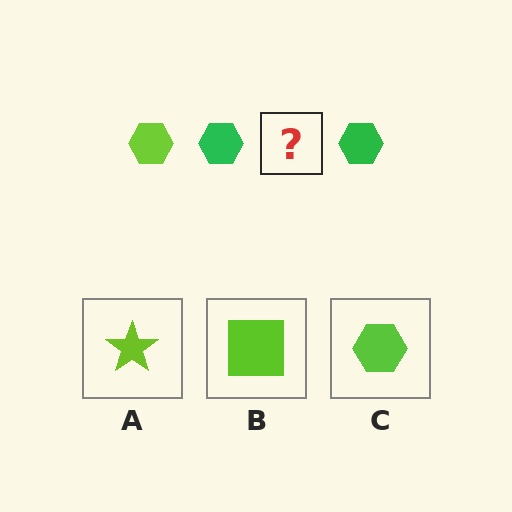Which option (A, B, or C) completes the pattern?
C.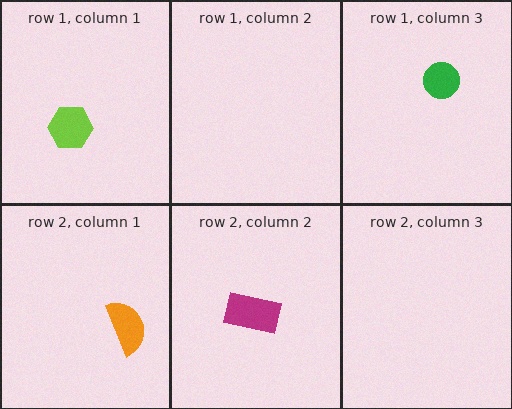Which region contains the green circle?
The row 1, column 3 region.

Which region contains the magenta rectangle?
The row 2, column 2 region.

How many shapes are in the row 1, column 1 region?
1.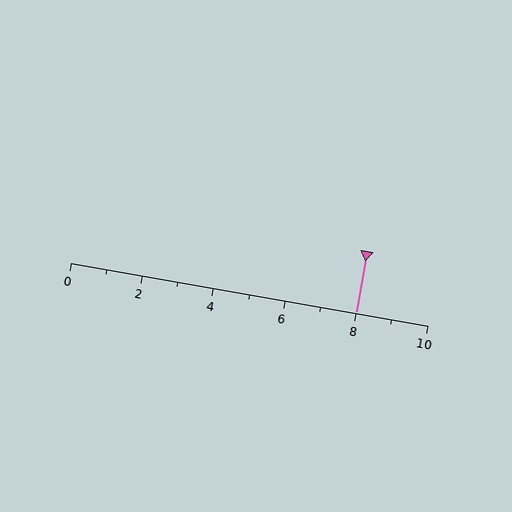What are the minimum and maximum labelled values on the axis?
The axis runs from 0 to 10.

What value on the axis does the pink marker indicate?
The marker indicates approximately 8.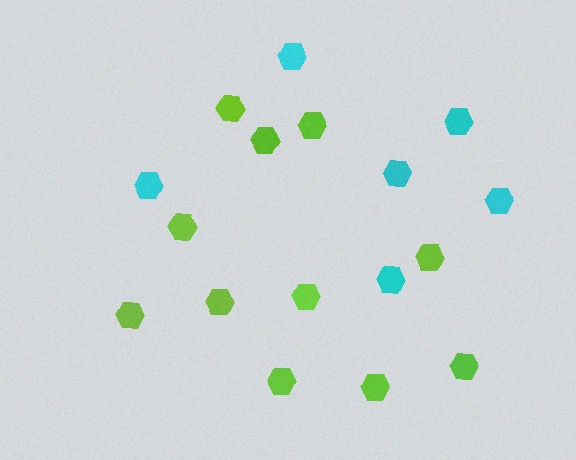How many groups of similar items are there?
There are 2 groups: one group of lime hexagons (11) and one group of cyan hexagons (6).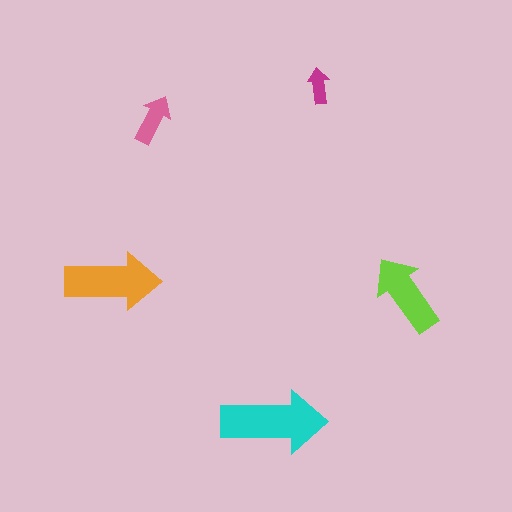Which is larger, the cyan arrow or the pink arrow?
The cyan one.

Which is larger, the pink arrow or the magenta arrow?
The pink one.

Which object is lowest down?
The cyan arrow is bottommost.